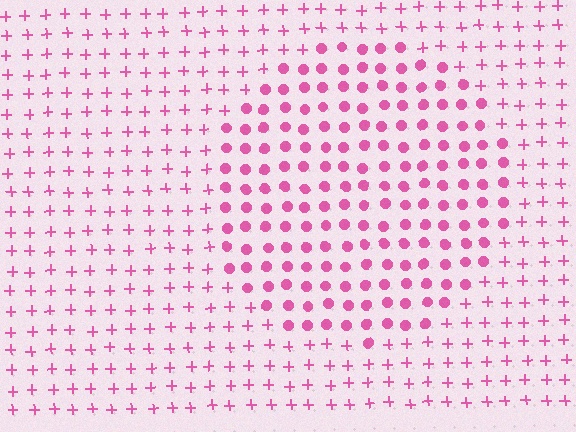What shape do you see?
I see a circle.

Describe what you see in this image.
The image is filled with small pink elements arranged in a uniform grid. A circle-shaped region contains circles, while the surrounding area contains plus signs. The boundary is defined purely by the change in element shape.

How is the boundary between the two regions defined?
The boundary is defined by a change in element shape: circles inside vs. plus signs outside. All elements share the same color and spacing.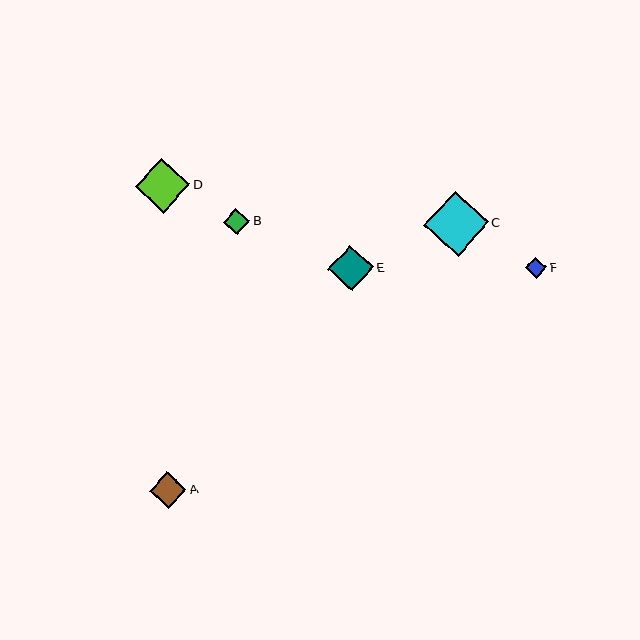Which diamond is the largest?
Diamond C is the largest with a size of approximately 65 pixels.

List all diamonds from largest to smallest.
From largest to smallest: C, D, E, A, B, F.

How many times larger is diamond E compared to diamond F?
Diamond E is approximately 2.2 times the size of diamond F.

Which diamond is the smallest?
Diamond F is the smallest with a size of approximately 21 pixels.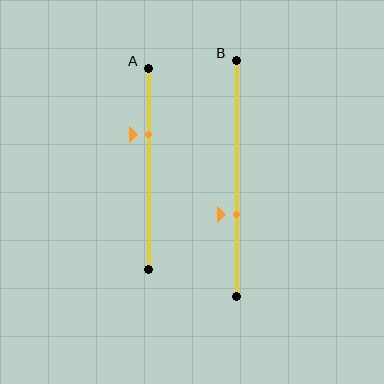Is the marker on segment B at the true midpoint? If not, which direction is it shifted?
No, the marker on segment B is shifted downward by about 15% of the segment length.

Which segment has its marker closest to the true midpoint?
Segment B has its marker closest to the true midpoint.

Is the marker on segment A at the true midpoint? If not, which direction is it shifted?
No, the marker on segment A is shifted upward by about 17% of the segment length.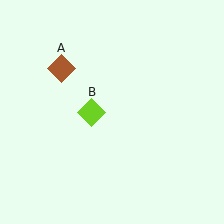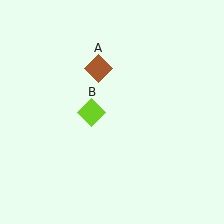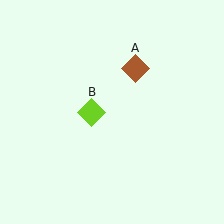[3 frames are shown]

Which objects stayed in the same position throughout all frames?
Lime diamond (object B) remained stationary.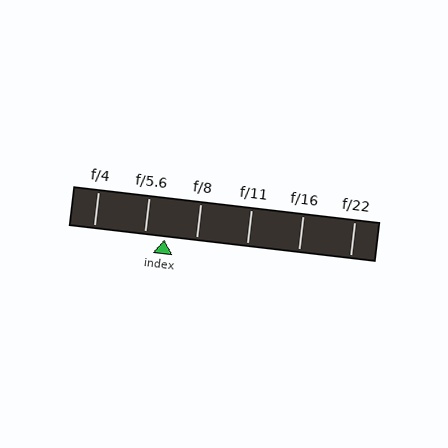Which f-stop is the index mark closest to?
The index mark is closest to f/5.6.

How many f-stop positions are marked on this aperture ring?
There are 6 f-stop positions marked.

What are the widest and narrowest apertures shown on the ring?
The widest aperture shown is f/4 and the narrowest is f/22.